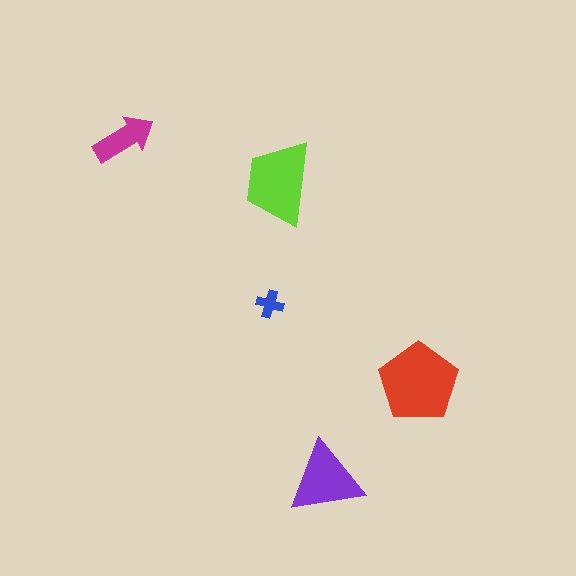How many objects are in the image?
There are 5 objects in the image.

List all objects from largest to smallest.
The red pentagon, the lime trapezoid, the purple triangle, the magenta arrow, the blue cross.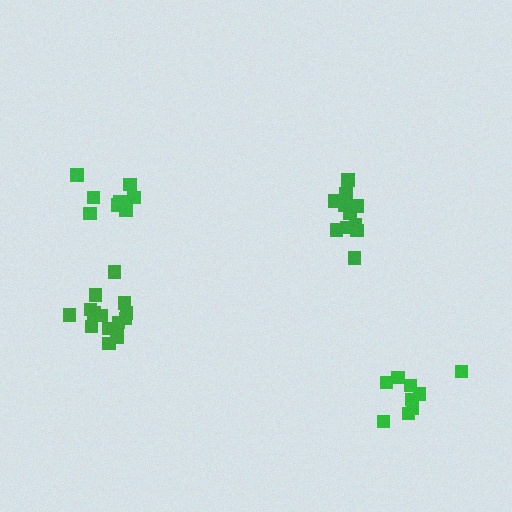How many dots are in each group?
Group 1: 9 dots, Group 2: 11 dots, Group 3: 15 dots, Group 4: 9 dots (44 total).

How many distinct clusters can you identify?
There are 4 distinct clusters.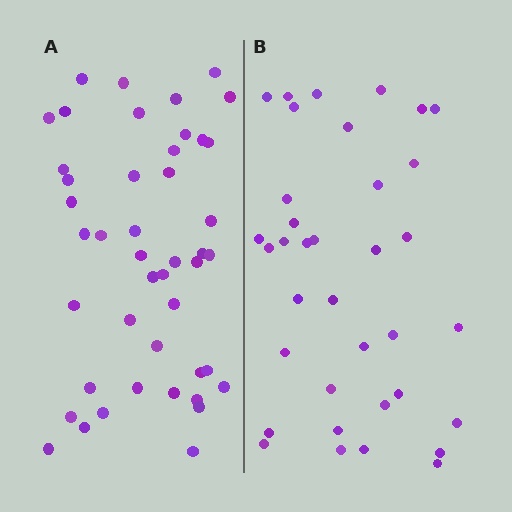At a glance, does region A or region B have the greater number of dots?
Region A (the left region) has more dots.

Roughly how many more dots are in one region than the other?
Region A has roughly 8 or so more dots than region B.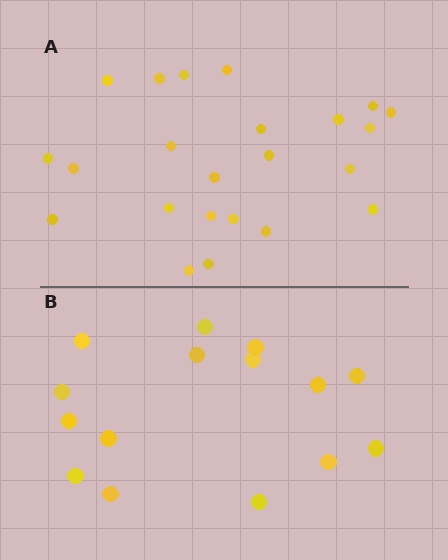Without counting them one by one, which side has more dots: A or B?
Region A (the top region) has more dots.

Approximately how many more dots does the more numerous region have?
Region A has roughly 8 or so more dots than region B.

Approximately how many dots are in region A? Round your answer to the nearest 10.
About 20 dots. (The exact count is 23, which rounds to 20.)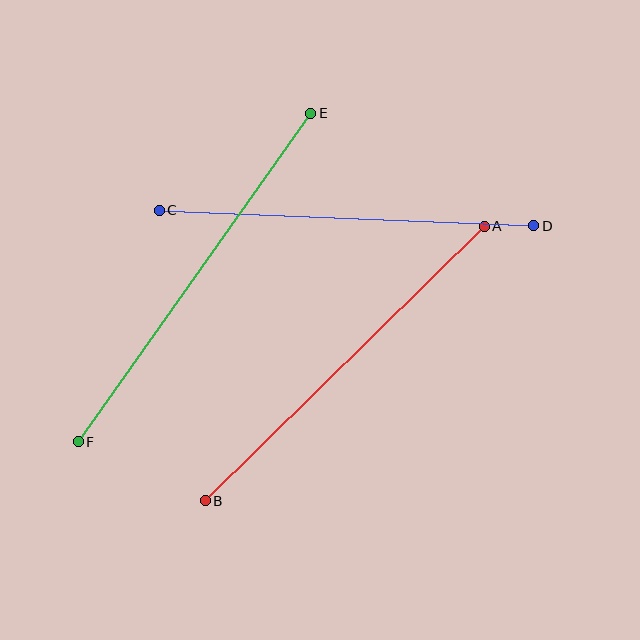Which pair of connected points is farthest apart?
Points E and F are farthest apart.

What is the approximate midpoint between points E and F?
The midpoint is at approximately (195, 278) pixels.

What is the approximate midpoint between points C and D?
The midpoint is at approximately (346, 218) pixels.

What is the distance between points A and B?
The distance is approximately 392 pixels.